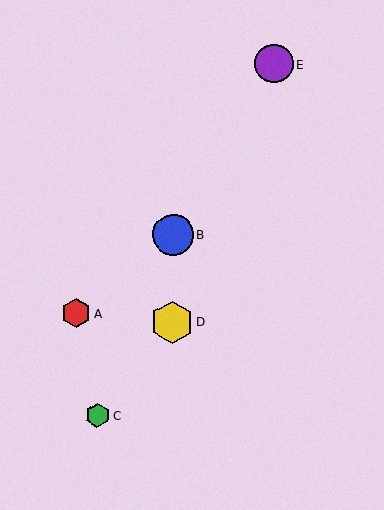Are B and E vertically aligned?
No, B is at x≈173 and E is at x≈274.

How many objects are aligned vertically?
2 objects (B, D) are aligned vertically.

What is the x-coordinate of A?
Object A is at x≈76.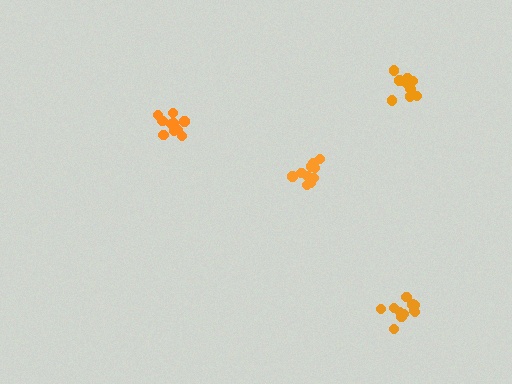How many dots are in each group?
Group 1: 15 dots, Group 2: 10 dots, Group 3: 10 dots, Group 4: 9 dots (44 total).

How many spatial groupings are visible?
There are 4 spatial groupings.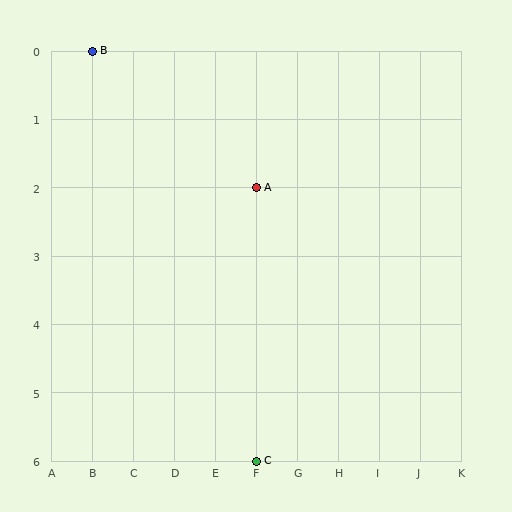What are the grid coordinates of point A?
Point A is at grid coordinates (F, 2).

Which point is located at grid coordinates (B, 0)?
Point B is at (B, 0).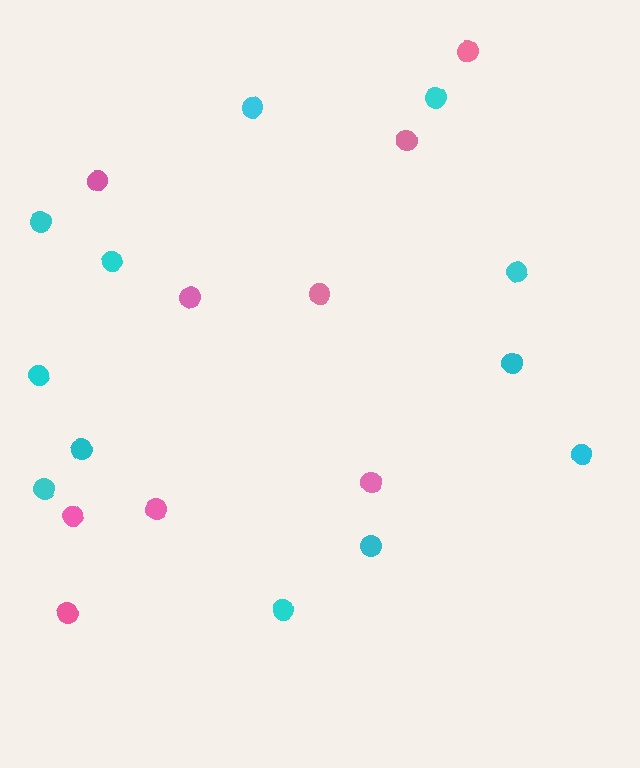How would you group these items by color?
There are 2 groups: one group of pink circles (9) and one group of cyan circles (12).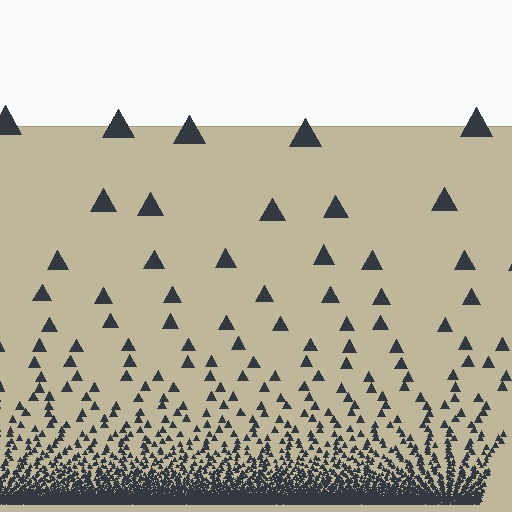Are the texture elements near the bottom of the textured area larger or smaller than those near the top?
Smaller. The gradient is inverted — elements near the bottom are smaller and denser.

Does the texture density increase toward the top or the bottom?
Density increases toward the bottom.